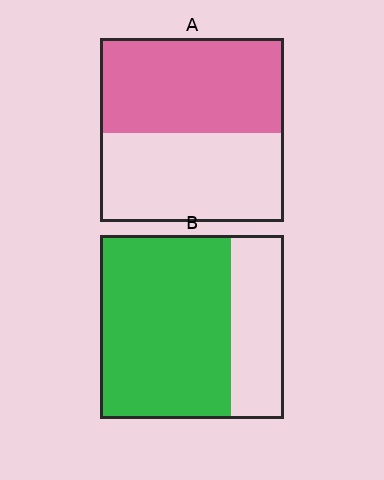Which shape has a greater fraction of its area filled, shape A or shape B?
Shape B.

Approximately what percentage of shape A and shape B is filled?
A is approximately 50% and B is approximately 70%.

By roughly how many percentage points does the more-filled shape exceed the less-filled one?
By roughly 20 percentage points (B over A).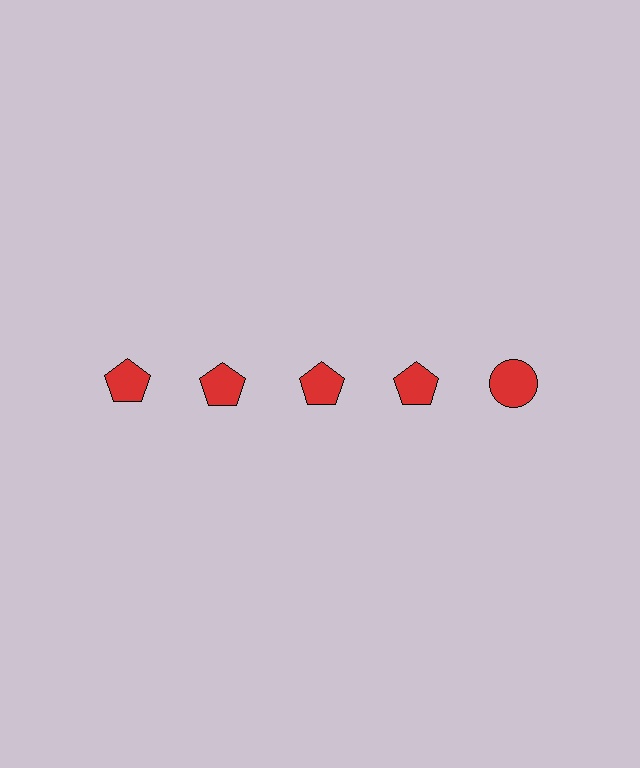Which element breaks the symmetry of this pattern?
The red circle in the top row, rightmost column breaks the symmetry. All other shapes are red pentagons.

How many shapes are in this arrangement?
There are 5 shapes arranged in a grid pattern.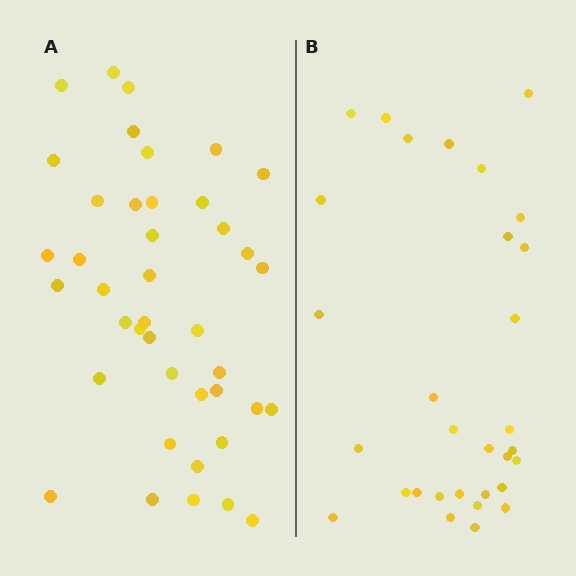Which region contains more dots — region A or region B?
Region A (the left region) has more dots.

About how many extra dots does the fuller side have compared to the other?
Region A has roughly 10 or so more dots than region B.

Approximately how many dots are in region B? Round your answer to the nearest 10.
About 30 dots. (The exact count is 31, which rounds to 30.)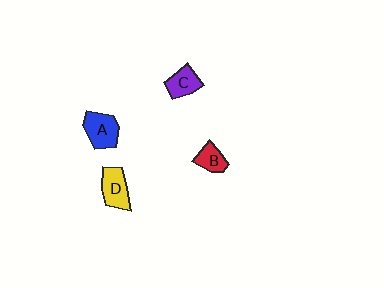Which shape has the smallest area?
Shape B (red).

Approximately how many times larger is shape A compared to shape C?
Approximately 1.3 times.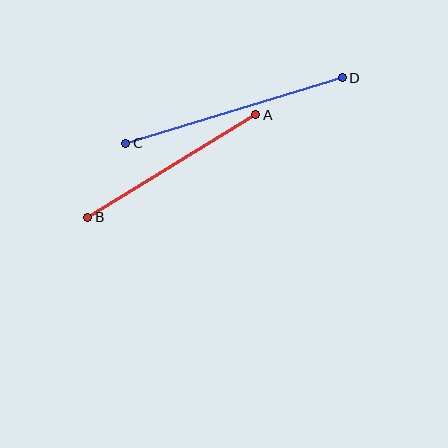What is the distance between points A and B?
The distance is approximately 197 pixels.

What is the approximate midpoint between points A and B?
The midpoint is at approximately (172, 166) pixels.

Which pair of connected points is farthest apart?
Points C and D are farthest apart.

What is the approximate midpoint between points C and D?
The midpoint is at approximately (234, 111) pixels.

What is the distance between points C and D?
The distance is approximately 226 pixels.